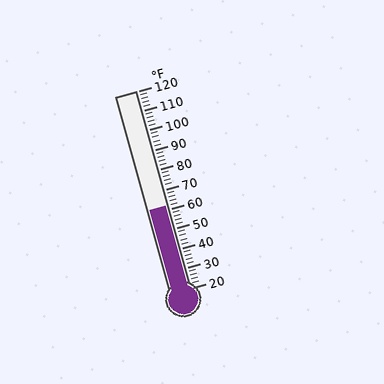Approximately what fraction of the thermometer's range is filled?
The thermometer is filled to approximately 40% of its range.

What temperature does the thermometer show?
The thermometer shows approximately 62°F.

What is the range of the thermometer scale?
The thermometer scale ranges from 20°F to 120°F.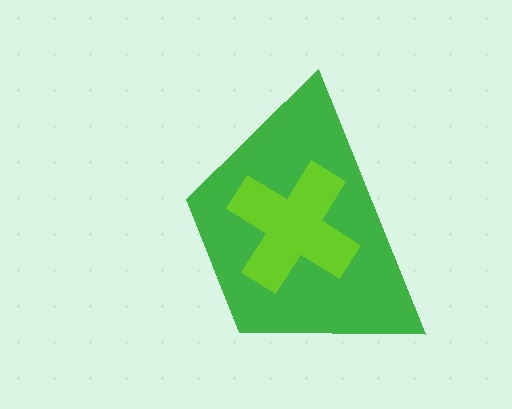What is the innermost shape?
The lime cross.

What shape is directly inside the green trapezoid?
The lime cross.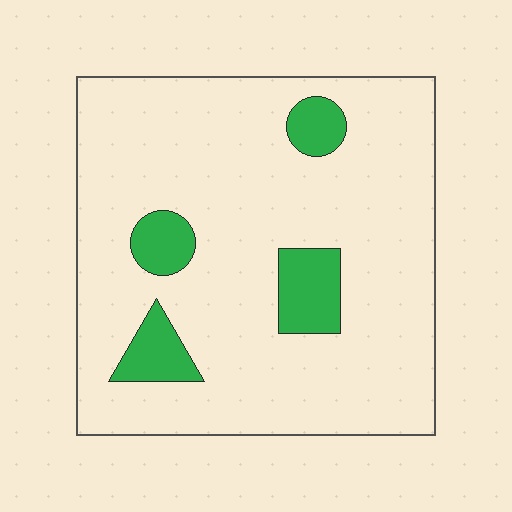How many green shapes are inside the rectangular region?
4.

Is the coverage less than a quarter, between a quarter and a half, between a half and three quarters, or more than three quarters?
Less than a quarter.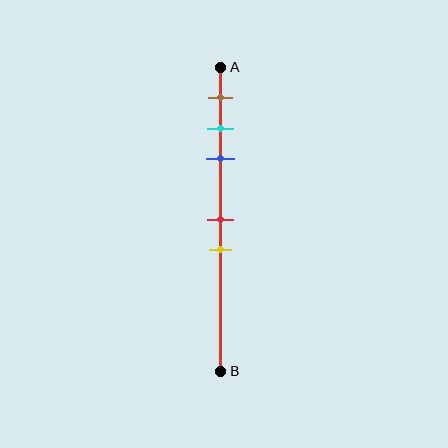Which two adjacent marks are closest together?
The cyan and blue marks are the closest adjacent pair.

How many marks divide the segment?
There are 5 marks dividing the segment.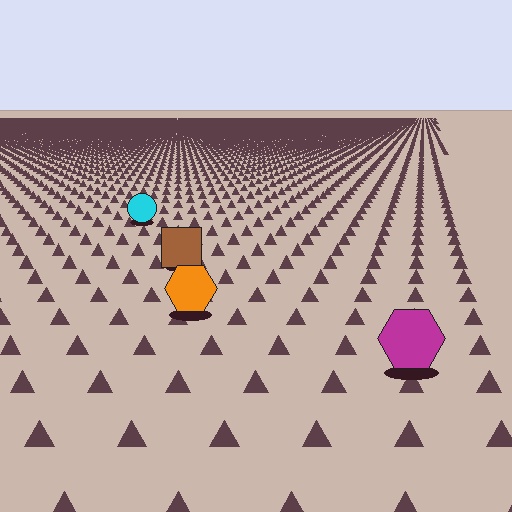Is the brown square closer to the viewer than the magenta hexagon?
No. The magenta hexagon is closer — you can tell from the texture gradient: the ground texture is coarser near it.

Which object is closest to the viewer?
The magenta hexagon is closest. The texture marks near it are larger and more spread out.